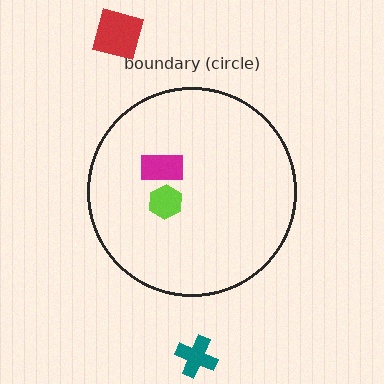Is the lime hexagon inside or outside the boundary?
Inside.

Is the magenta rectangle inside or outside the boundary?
Inside.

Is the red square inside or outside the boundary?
Outside.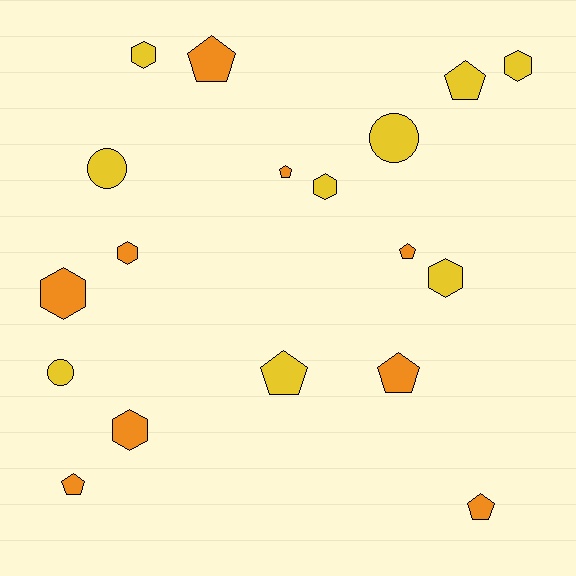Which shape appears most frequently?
Pentagon, with 8 objects.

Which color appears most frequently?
Orange, with 9 objects.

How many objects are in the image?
There are 18 objects.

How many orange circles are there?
There are no orange circles.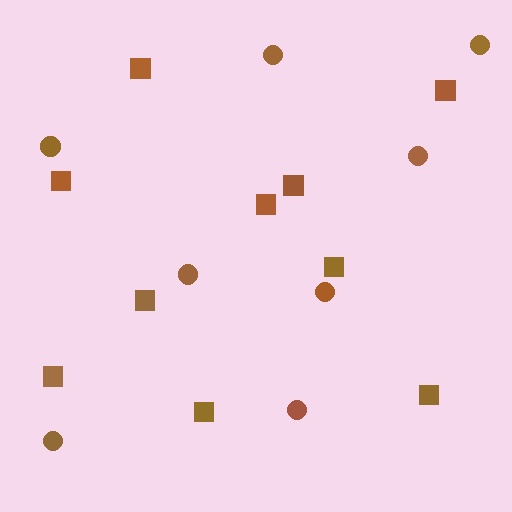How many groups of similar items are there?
There are 2 groups: one group of circles (8) and one group of squares (10).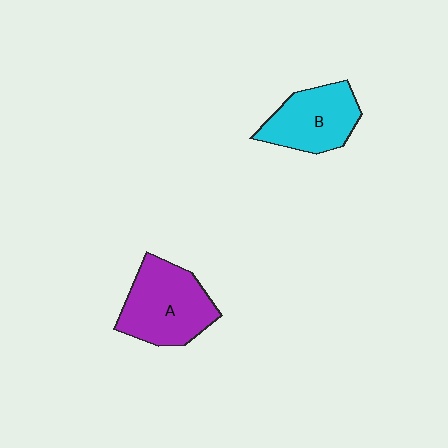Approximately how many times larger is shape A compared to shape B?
Approximately 1.2 times.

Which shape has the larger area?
Shape A (purple).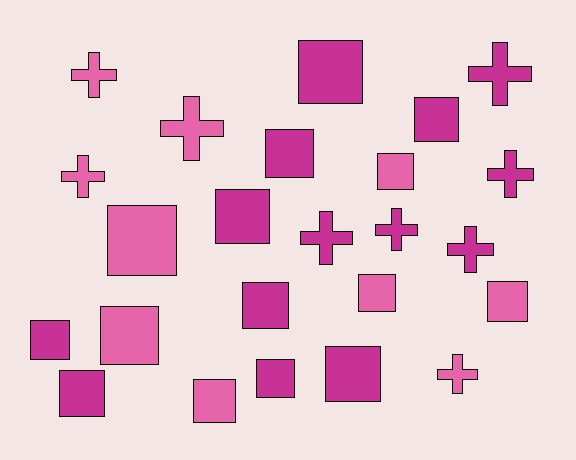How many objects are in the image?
There are 24 objects.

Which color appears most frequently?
Magenta, with 14 objects.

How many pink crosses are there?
There are 4 pink crosses.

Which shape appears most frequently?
Square, with 15 objects.